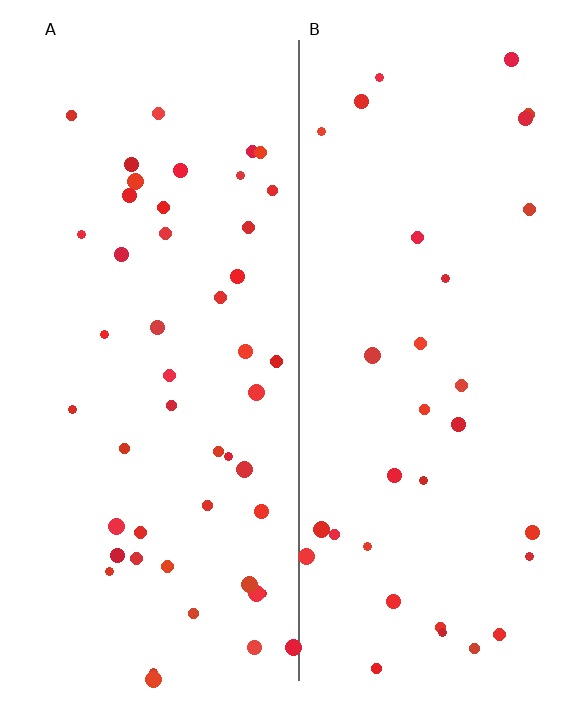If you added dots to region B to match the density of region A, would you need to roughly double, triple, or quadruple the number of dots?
Approximately double.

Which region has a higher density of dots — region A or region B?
A (the left).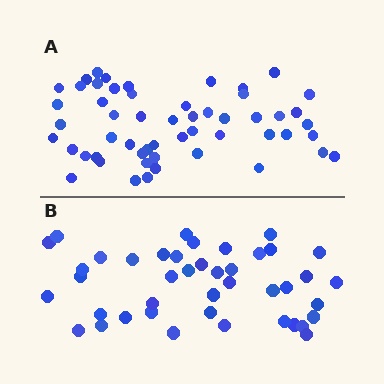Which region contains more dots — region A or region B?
Region A (the top region) has more dots.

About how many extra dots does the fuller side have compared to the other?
Region A has approximately 15 more dots than region B.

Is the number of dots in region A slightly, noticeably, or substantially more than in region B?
Region A has noticeably more, but not dramatically so. The ratio is roughly 1.3 to 1.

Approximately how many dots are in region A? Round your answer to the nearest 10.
About 60 dots. (The exact count is 55, which rounds to 60.)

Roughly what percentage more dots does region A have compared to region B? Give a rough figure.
About 30% more.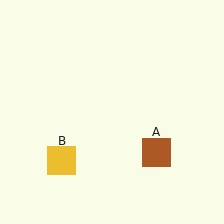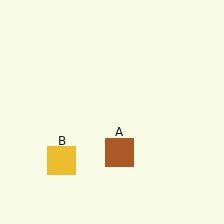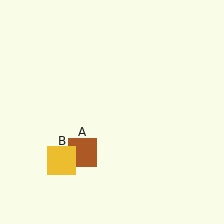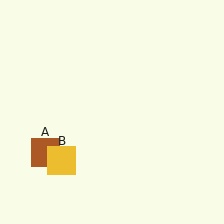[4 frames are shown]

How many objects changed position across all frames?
1 object changed position: brown square (object A).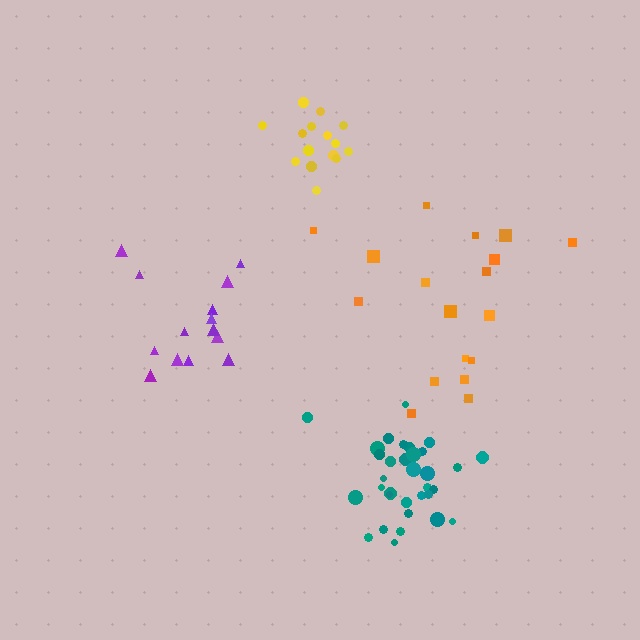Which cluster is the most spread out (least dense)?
Orange.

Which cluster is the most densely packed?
Teal.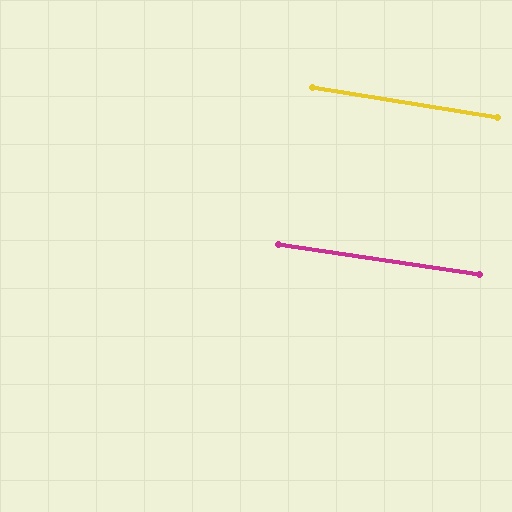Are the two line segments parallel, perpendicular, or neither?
Parallel — their directions differ by only 0.9°.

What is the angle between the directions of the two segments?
Approximately 1 degree.